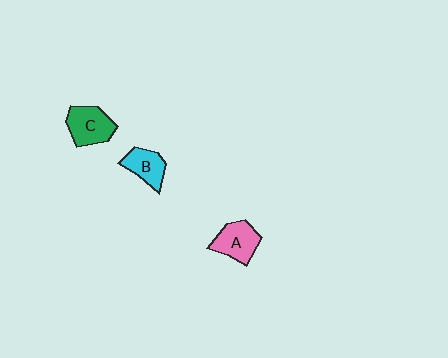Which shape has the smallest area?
Shape B (cyan).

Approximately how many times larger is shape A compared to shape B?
Approximately 1.2 times.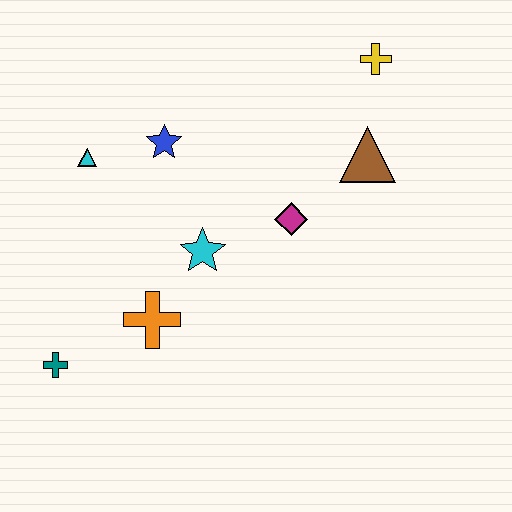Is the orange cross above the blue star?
No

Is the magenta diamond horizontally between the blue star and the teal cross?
No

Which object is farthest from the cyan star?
The yellow cross is farthest from the cyan star.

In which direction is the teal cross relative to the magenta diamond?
The teal cross is to the left of the magenta diamond.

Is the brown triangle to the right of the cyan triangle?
Yes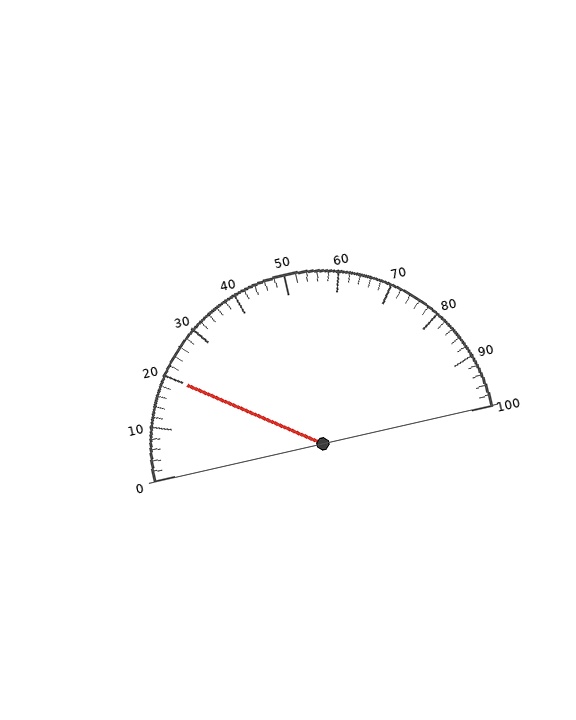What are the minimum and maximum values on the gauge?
The gauge ranges from 0 to 100.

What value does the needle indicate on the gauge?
The needle indicates approximately 20.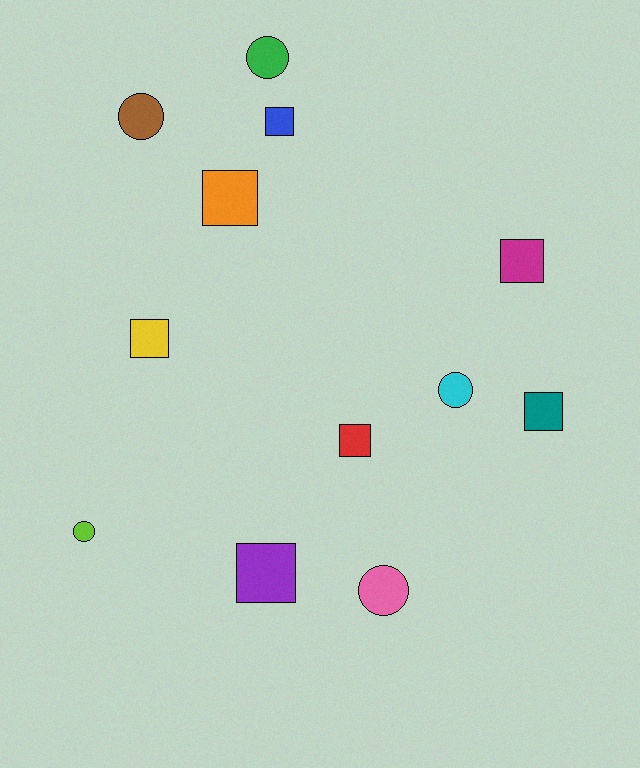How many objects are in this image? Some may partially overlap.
There are 12 objects.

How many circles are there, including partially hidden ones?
There are 5 circles.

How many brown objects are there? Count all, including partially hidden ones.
There is 1 brown object.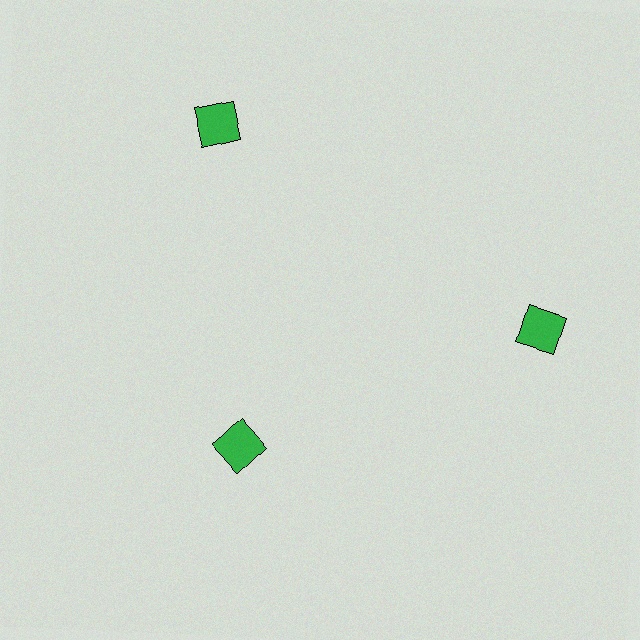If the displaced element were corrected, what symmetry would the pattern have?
It would have 3-fold rotational symmetry — the pattern would map onto itself every 120 degrees.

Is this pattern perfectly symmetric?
No. The 3 green squares are arranged in a ring, but one element near the 7 o'clock position is pulled inward toward the center, breaking the 3-fold rotational symmetry.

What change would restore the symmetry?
The symmetry would be restored by moving it outward, back onto the ring so that all 3 squares sit at equal angles and equal distance from the center.